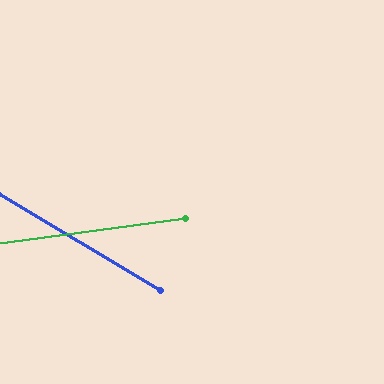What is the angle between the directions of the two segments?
Approximately 38 degrees.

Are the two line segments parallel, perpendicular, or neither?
Neither parallel nor perpendicular — they differ by about 38°.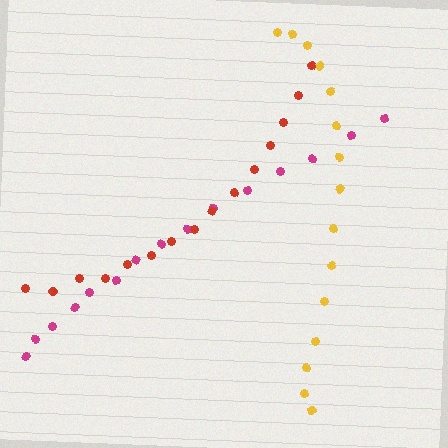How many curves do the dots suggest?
There are 3 distinct paths.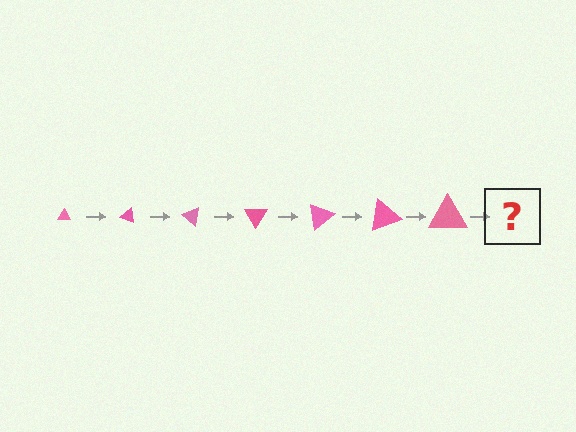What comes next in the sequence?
The next element should be a triangle, larger than the previous one and rotated 140 degrees from the start.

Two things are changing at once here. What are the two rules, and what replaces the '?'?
The two rules are that the triangle grows larger each step and it rotates 20 degrees each step. The '?' should be a triangle, larger than the previous one and rotated 140 degrees from the start.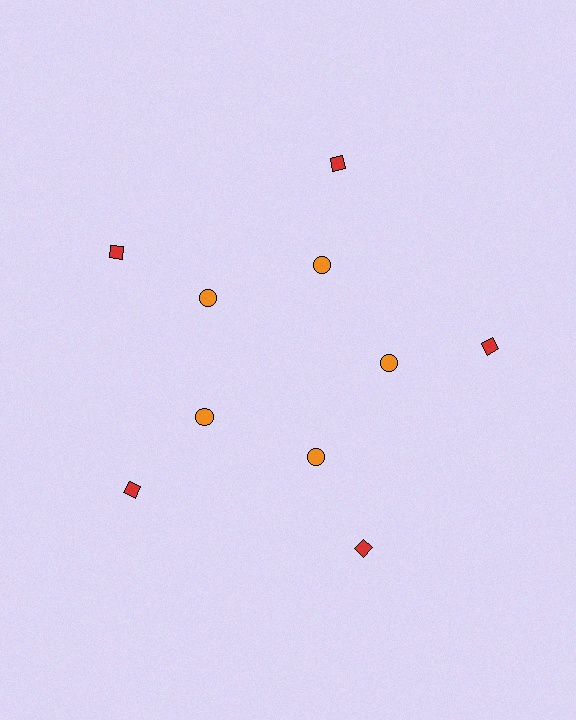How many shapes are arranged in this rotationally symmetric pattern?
There are 10 shapes, arranged in 5 groups of 2.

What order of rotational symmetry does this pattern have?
This pattern has 5-fold rotational symmetry.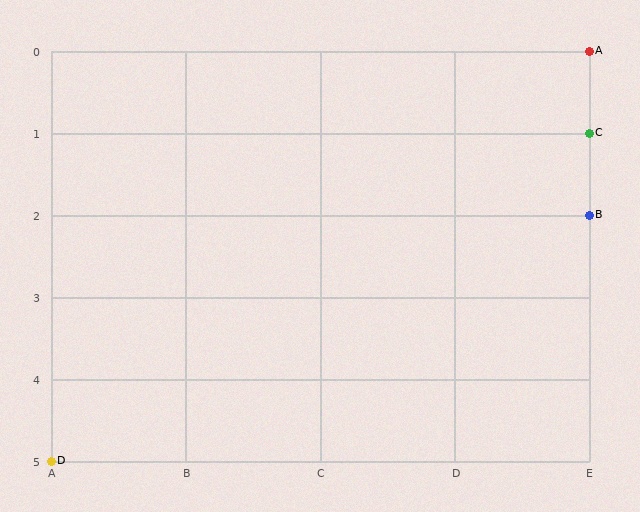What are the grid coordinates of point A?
Point A is at grid coordinates (E, 0).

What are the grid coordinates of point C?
Point C is at grid coordinates (E, 1).